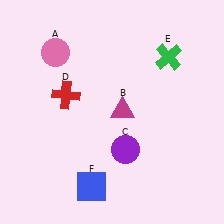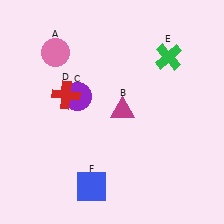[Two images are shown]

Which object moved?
The purple circle (C) moved up.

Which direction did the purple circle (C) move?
The purple circle (C) moved up.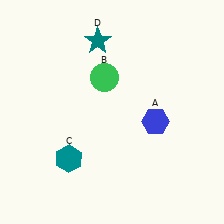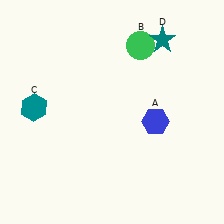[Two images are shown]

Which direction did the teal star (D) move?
The teal star (D) moved right.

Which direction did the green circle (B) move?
The green circle (B) moved right.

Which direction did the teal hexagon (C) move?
The teal hexagon (C) moved up.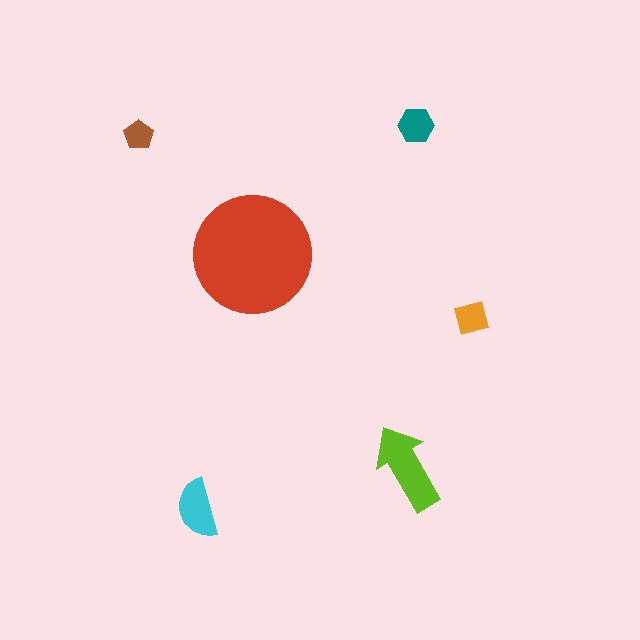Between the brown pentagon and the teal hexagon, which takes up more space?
The teal hexagon.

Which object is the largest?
The red circle.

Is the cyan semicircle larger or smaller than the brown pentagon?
Larger.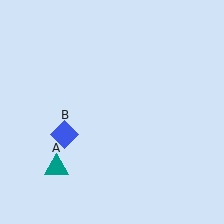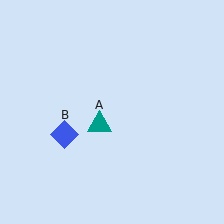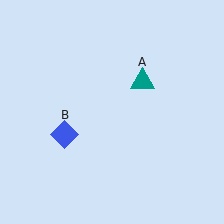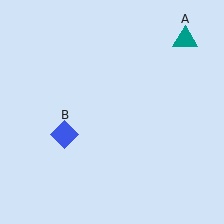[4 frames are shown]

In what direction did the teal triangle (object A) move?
The teal triangle (object A) moved up and to the right.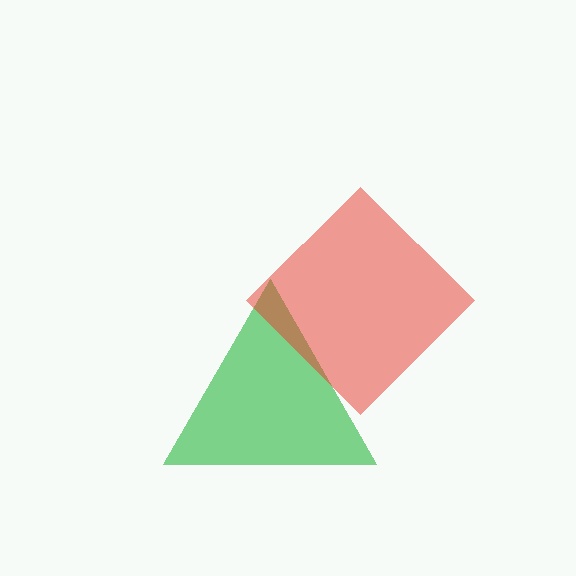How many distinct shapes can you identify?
There are 2 distinct shapes: a green triangle, a red diamond.